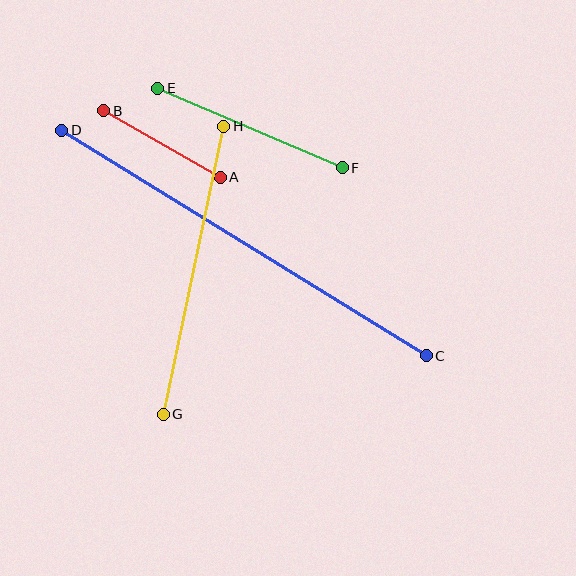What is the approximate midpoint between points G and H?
The midpoint is at approximately (194, 270) pixels.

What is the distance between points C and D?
The distance is approximately 429 pixels.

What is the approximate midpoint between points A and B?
The midpoint is at approximately (162, 144) pixels.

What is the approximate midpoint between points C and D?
The midpoint is at approximately (244, 243) pixels.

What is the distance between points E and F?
The distance is approximately 201 pixels.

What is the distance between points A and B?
The distance is approximately 134 pixels.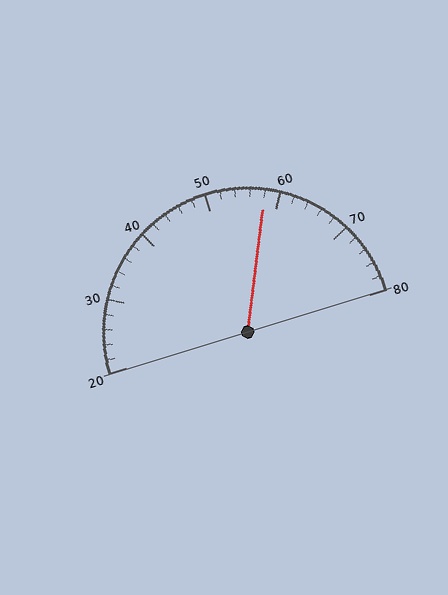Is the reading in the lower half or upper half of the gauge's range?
The reading is in the upper half of the range (20 to 80).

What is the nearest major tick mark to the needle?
The nearest major tick mark is 60.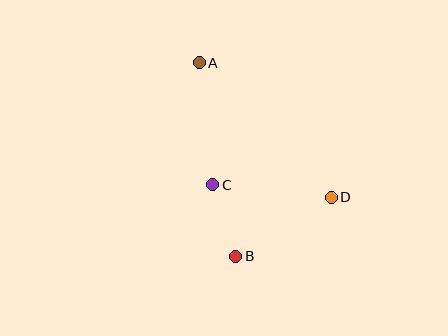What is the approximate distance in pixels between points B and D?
The distance between B and D is approximately 112 pixels.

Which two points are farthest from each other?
Points A and B are farthest from each other.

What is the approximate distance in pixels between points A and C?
The distance between A and C is approximately 123 pixels.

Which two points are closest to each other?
Points B and C are closest to each other.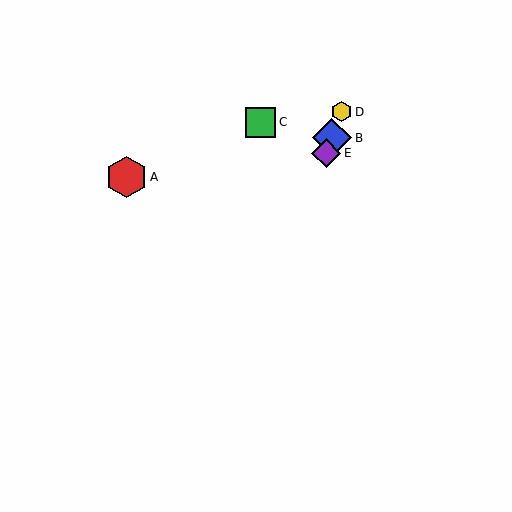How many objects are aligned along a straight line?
3 objects (B, D, E) are aligned along a straight line.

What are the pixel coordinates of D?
Object D is at (342, 112).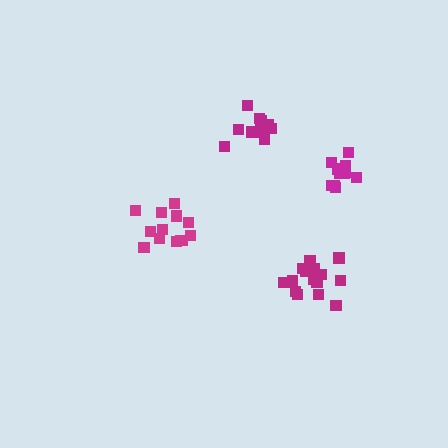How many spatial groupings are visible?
There are 4 spatial groupings.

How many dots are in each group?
Group 1: 13 dots, Group 2: 15 dots, Group 3: 14 dots, Group 4: 11 dots (53 total).